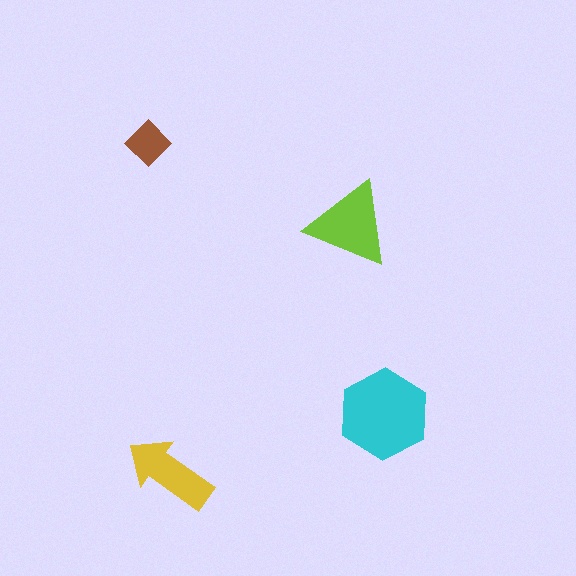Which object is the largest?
The cyan hexagon.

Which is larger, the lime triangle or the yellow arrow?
The lime triangle.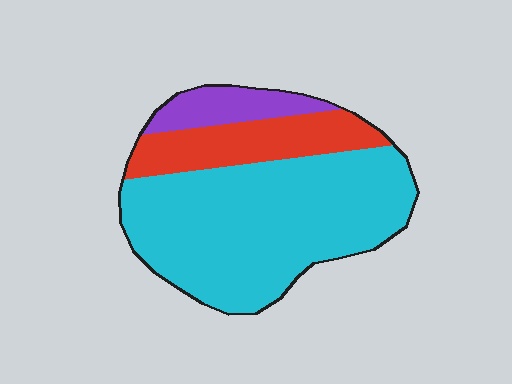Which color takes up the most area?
Cyan, at roughly 70%.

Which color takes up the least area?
Purple, at roughly 10%.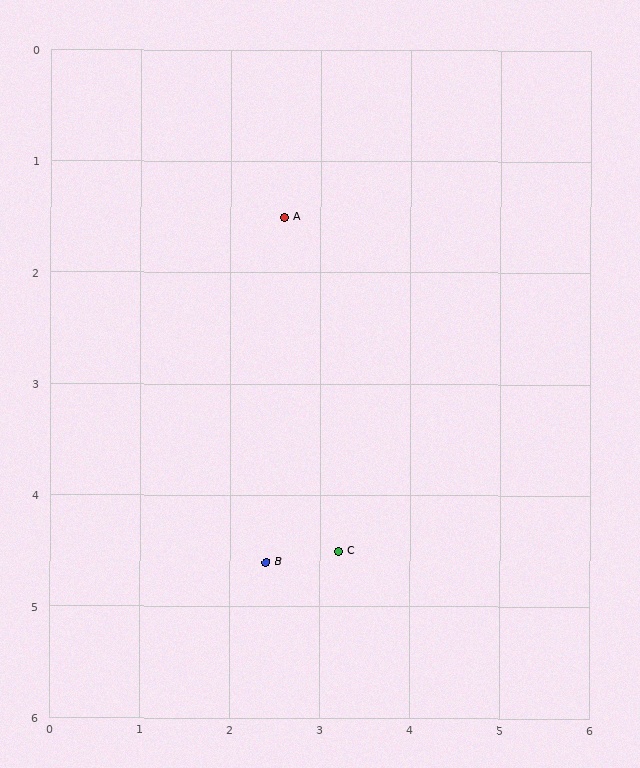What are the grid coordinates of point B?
Point B is at approximately (2.4, 4.6).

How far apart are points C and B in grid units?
Points C and B are about 0.8 grid units apart.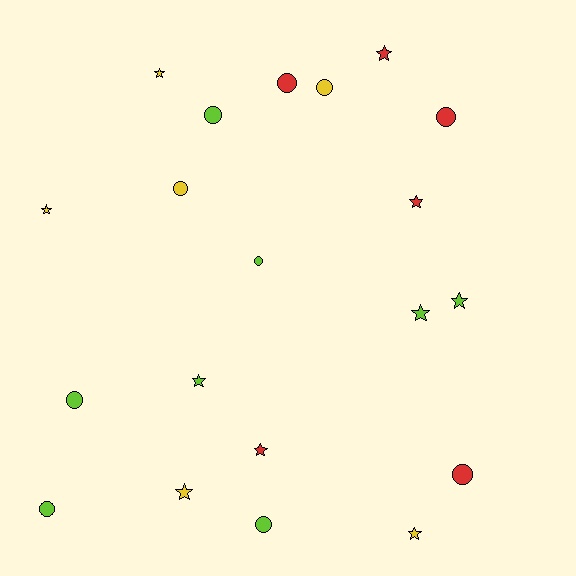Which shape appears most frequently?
Circle, with 10 objects.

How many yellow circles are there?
There are 2 yellow circles.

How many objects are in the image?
There are 20 objects.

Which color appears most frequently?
Lime, with 8 objects.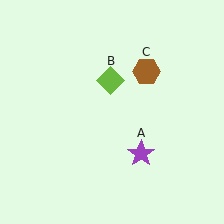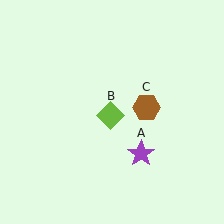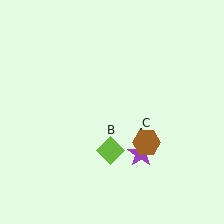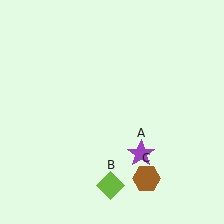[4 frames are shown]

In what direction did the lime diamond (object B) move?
The lime diamond (object B) moved down.